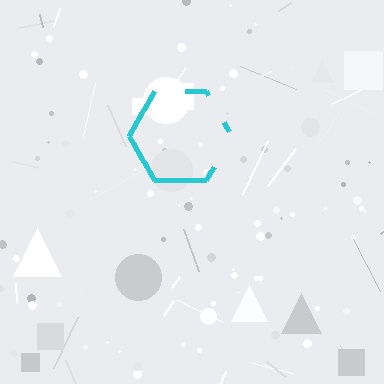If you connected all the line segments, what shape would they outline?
They would outline a hexagon.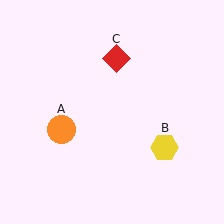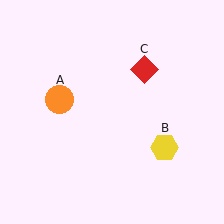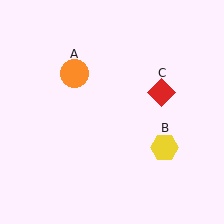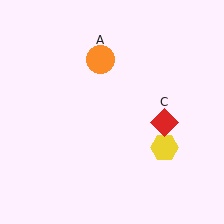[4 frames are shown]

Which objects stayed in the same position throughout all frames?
Yellow hexagon (object B) remained stationary.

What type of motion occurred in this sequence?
The orange circle (object A), red diamond (object C) rotated clockwise around the center of the scene.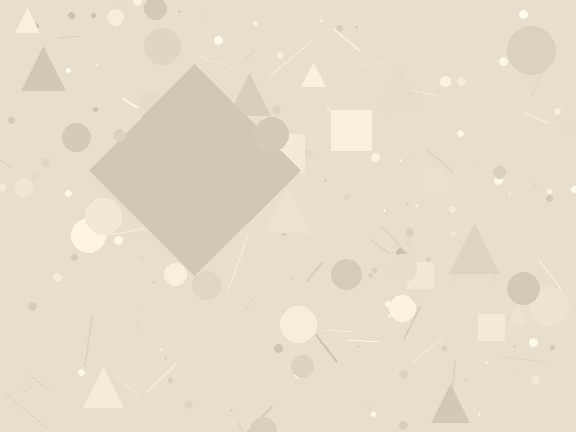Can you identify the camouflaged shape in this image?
The camouflaged shape is a diamond.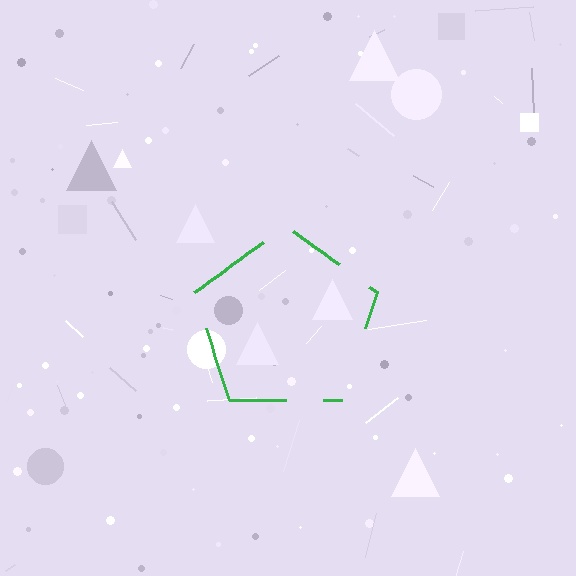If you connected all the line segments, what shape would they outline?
They would outline a pentagon.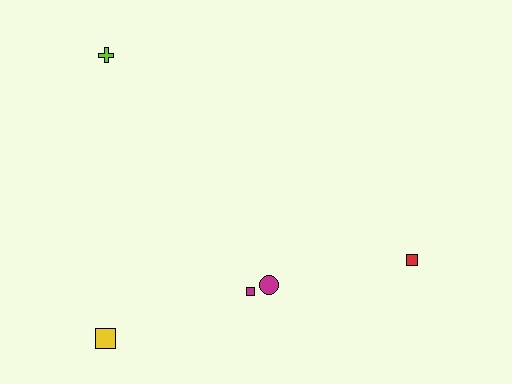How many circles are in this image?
There is 1 circle.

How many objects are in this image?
There are 5 objects.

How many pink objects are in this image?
There are no pink objects.